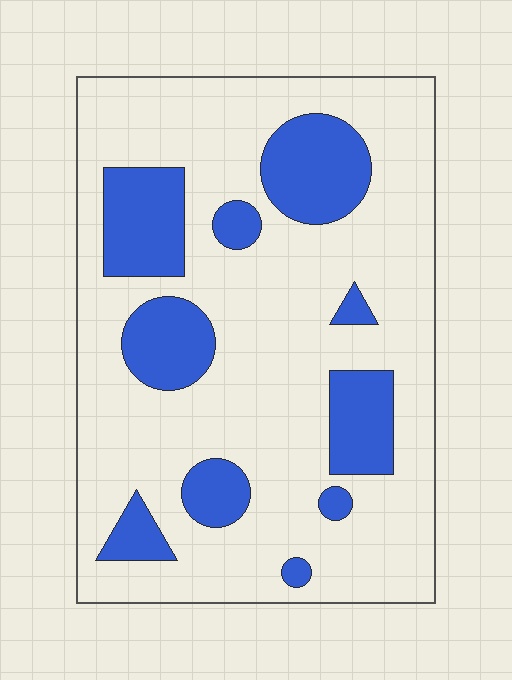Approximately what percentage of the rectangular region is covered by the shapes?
Approximately 25%.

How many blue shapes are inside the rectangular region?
10.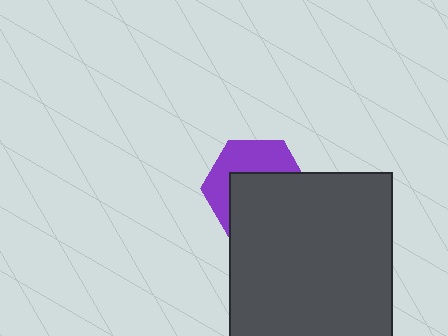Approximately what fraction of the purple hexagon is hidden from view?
Roughly 57% of the purple hexagon is hidden behind the dark gray rectangle.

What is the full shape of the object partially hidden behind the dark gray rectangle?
The partially hidden object is a purple hexagon.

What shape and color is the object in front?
The object in front is a dark gray rectangle.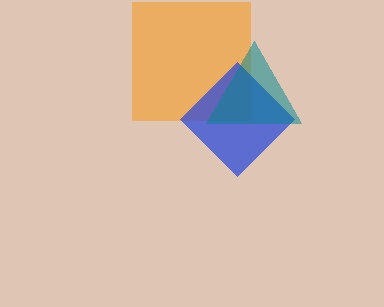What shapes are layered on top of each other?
The layered shapes are: an orange square, a blue diamond, a teal triangle.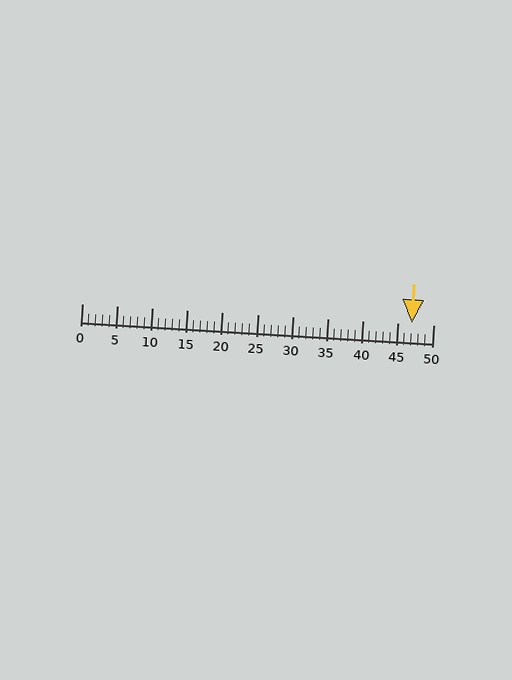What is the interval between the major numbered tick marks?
The major tick marks are spaced 5 units apart.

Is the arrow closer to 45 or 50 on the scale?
The arrow is closer to 45.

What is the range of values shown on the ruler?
The ruler shows values from 0 to 50.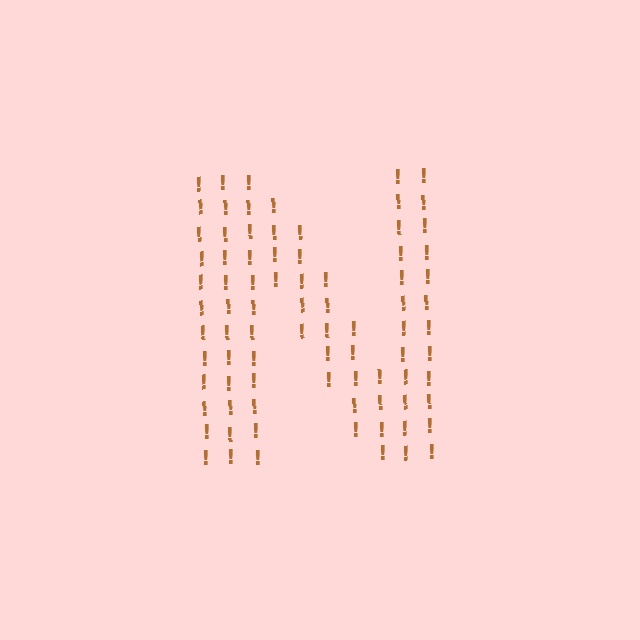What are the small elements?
The small elements are exclamation marks.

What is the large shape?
The large shape is the letter N.